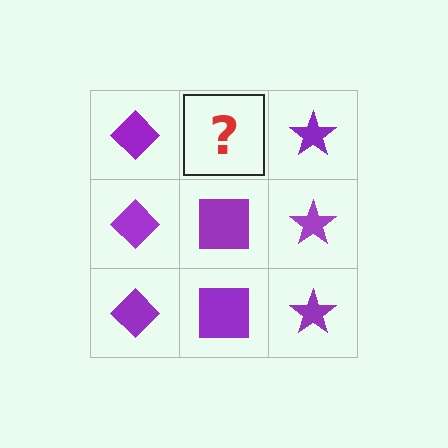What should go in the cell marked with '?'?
The missing cell should contain a purple square.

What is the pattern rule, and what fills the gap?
The rule is that each column has a consistent shape. The gap should be filled with a purple square.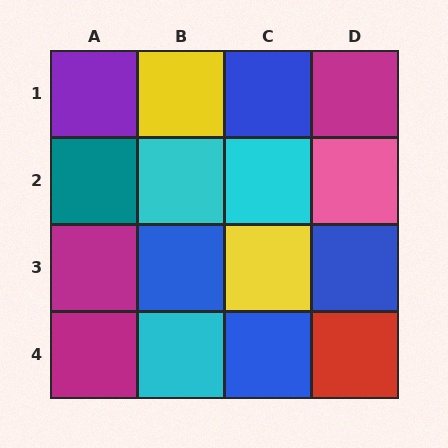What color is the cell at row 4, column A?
Magenta.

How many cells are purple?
1 cell is purple.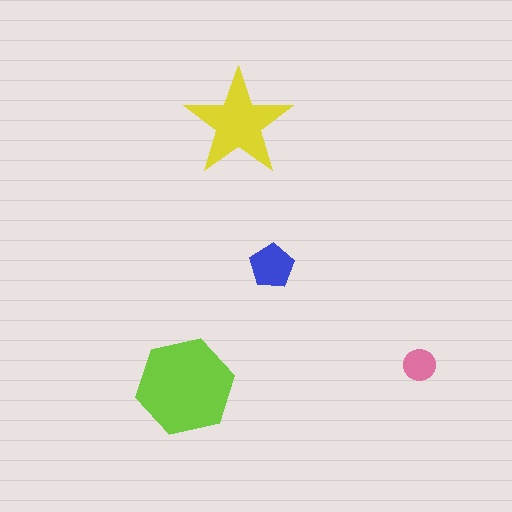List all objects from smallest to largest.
The pink circle, the blue pentagon, the yellow star, the lime hexagon.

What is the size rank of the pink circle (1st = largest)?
4th.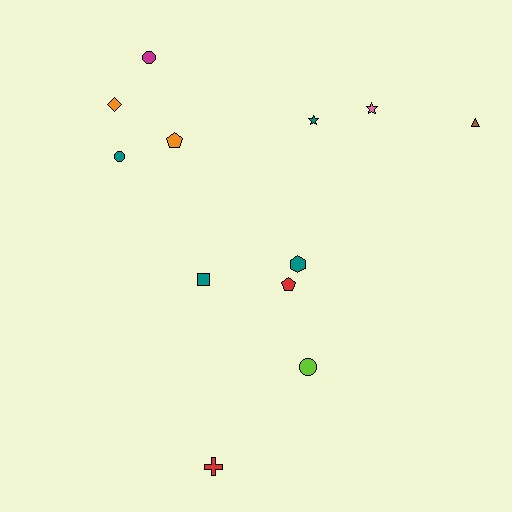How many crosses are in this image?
There is 1 cross.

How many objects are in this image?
There are 12 objects.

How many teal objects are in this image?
There are 4 teal objects.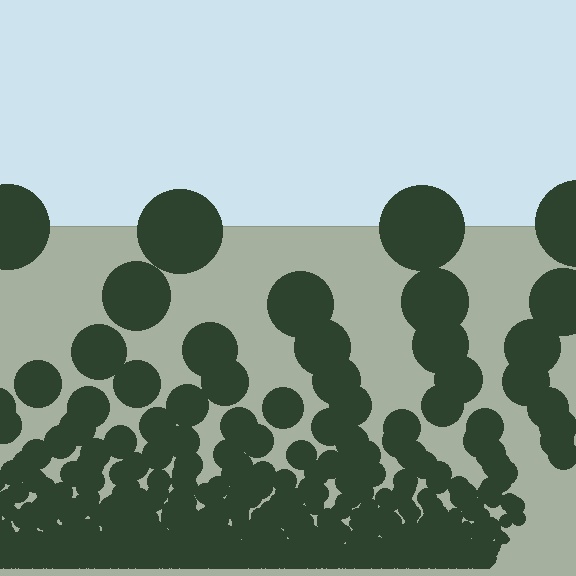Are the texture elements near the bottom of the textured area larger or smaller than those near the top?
Smaller. The gradient is inverted — elements near the bottom are smaller and denser.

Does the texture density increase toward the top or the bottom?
Density increases toward the bottom.